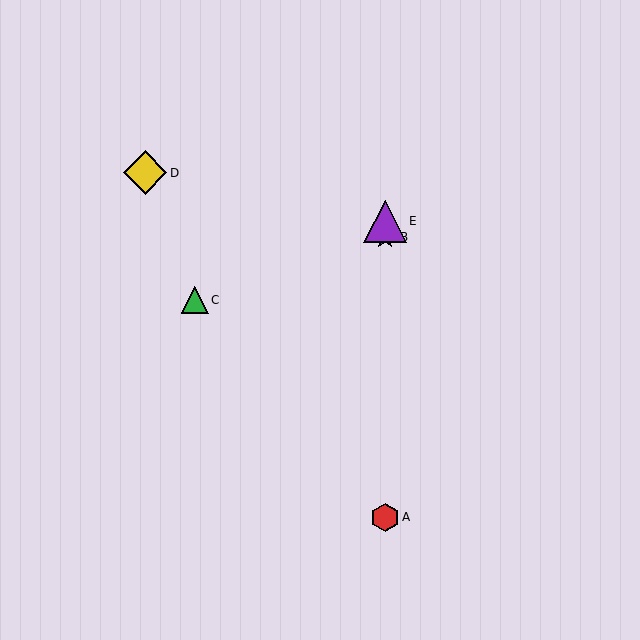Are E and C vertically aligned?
No, E is at x≈385 and C is at x≈195.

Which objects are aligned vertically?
Objects A, B, E are aligned vertically.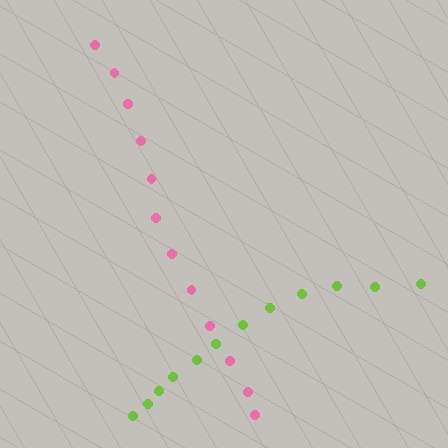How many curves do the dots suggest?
There are 2 distinct paths.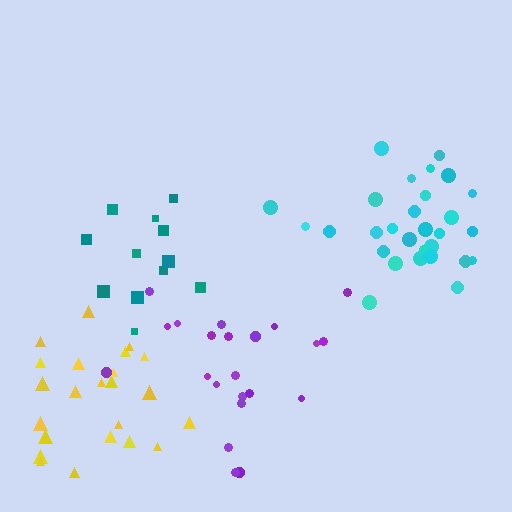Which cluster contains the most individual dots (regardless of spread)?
Cyan (30).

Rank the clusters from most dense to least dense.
cyan, yellow, purple, teal.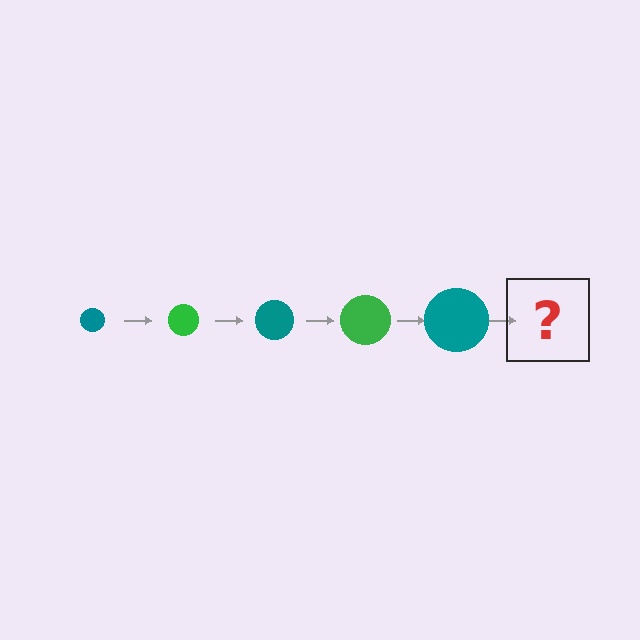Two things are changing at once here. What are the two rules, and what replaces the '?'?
The two rules are that the circle grows larger each step and the color cycles through teal and green. The '?' should be a green circle, larger than the previous one.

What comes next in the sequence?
The next element should be a green circle, larger than the previous one.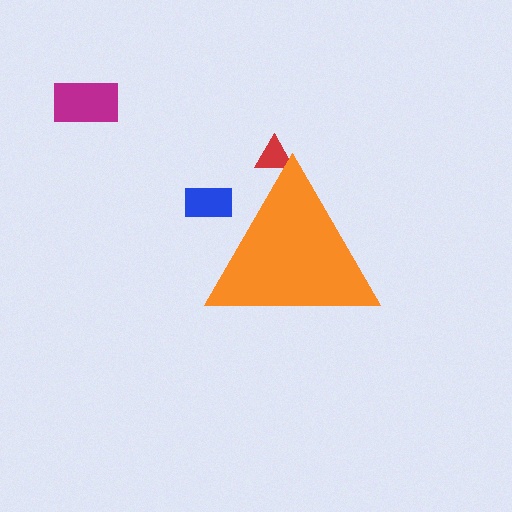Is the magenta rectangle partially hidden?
No, the magenta rectangle is fully visible.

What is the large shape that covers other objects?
An orange triangle.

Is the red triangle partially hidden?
Yes, the red triangle is partially hidden behind the orange triangle.